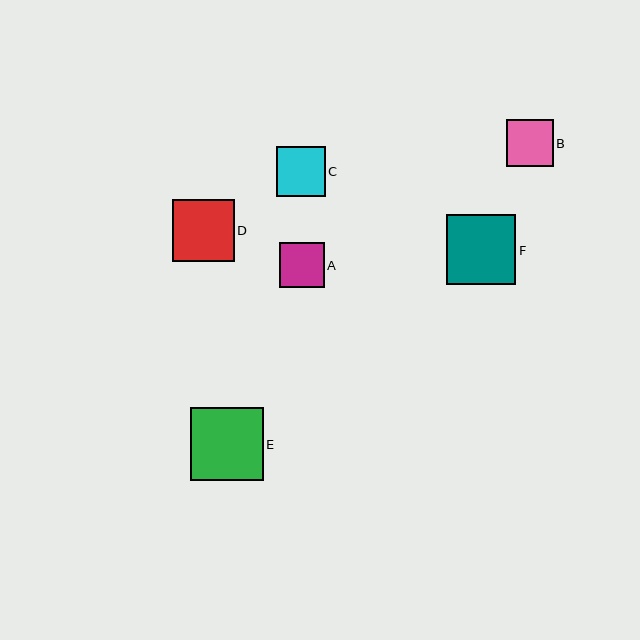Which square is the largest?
Square E is the largest with a size of approximately 73 pixels.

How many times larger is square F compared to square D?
Square F is approximately 1.1 times the size of square D.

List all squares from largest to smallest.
From largest to smallest: E, F, D, C, B, A.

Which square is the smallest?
Square A is the smallest with a size of approximately 45 pixels.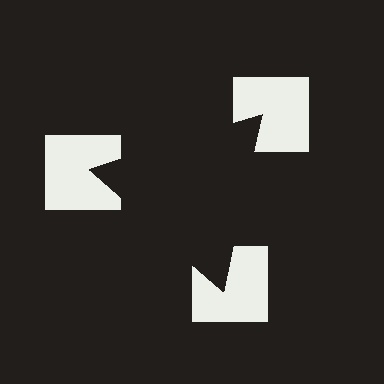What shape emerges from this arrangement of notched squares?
An illusory triangle — its edges are inferred from the aligned wedge cuts in the notched squares, not physically drawn.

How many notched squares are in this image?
There are 3 — one at each vertex of the illusory triangle.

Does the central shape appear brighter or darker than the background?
It typically appears slightly darker than the background, even though no actual brightness change is drawn.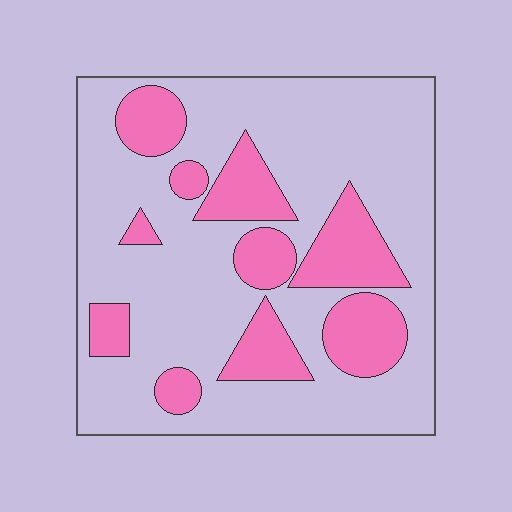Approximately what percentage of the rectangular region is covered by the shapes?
Approximately 25%.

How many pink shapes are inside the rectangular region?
10.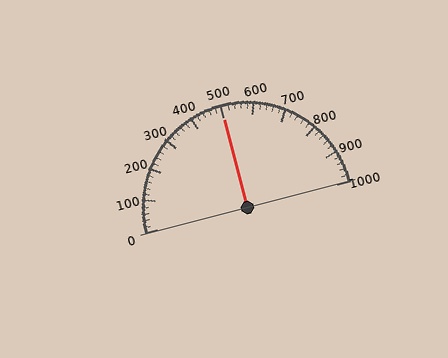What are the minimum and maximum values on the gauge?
The gauge ranges from 0 to 1000.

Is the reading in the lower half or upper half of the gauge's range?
The reading is in the upper half of the range (0 to 1000).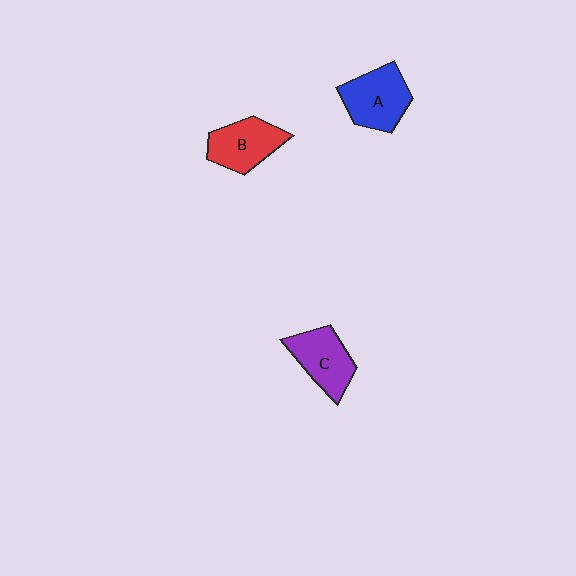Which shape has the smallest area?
Shape C (purple).